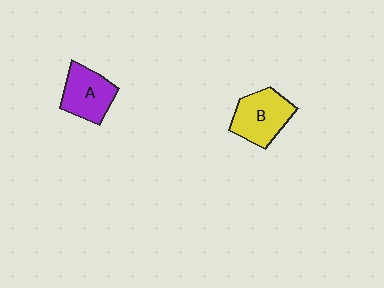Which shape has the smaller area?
Shape A (purple).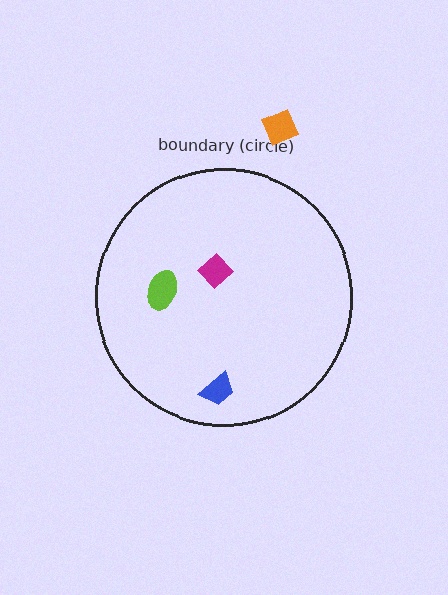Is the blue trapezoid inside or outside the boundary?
Inside.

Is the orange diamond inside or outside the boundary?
Outside.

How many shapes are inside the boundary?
3 inside, 1 outside.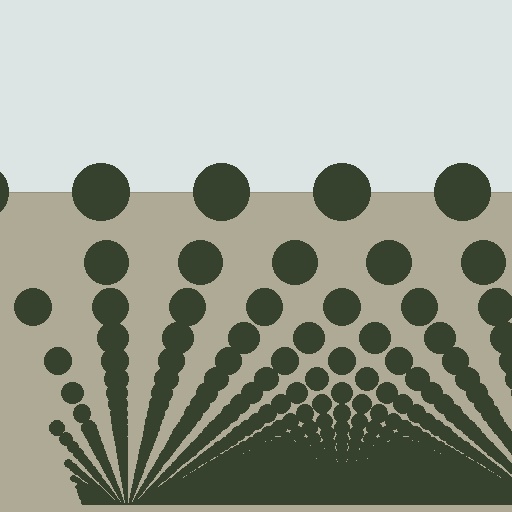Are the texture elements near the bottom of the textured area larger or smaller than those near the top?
Smaller. The gradient is inverted — elements near the bottom are smaller and denser.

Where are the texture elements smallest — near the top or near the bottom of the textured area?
Near the bottom.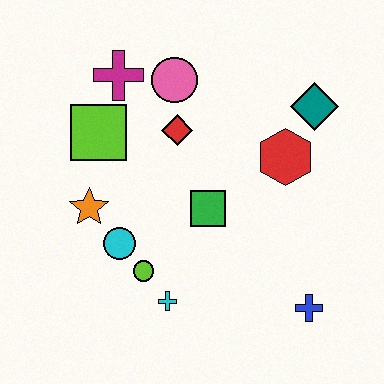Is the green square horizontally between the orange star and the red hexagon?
Yes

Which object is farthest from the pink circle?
The blue cross is farthest from the pink circle.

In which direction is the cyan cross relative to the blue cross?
The cyan cross is to the left of the blue cross.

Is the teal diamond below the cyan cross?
No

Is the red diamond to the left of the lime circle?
No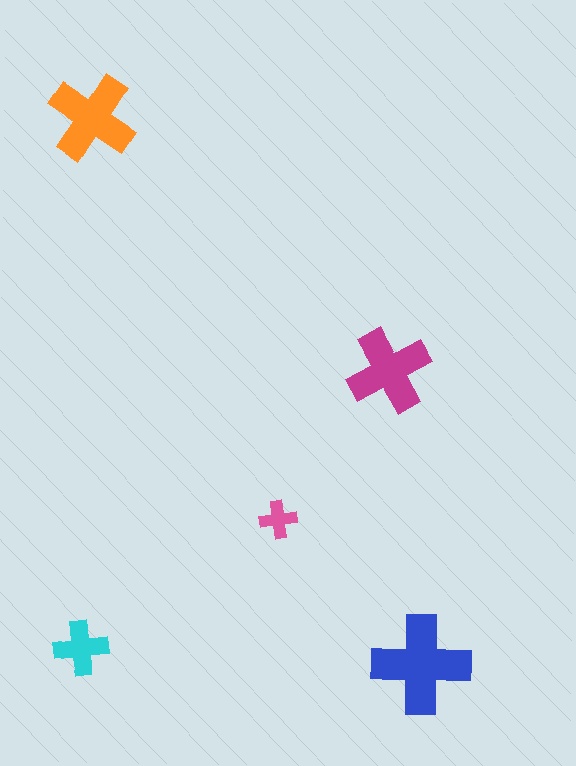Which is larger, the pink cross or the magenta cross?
The magenta one.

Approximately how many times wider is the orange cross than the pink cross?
About 2.5 times wider.